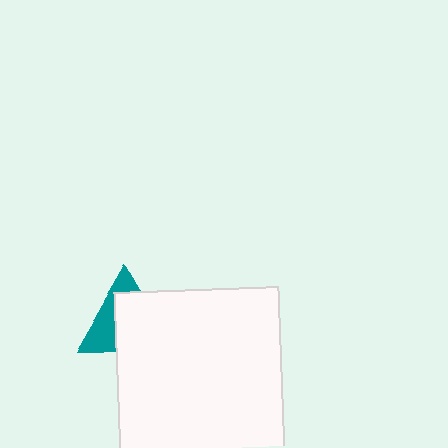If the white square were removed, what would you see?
You would see the complete teal triangle.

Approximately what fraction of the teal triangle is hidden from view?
Roughly 60% of the teal triangle is hidden behind the white square.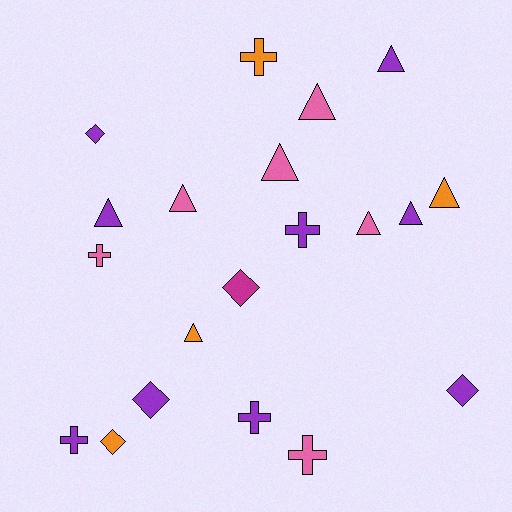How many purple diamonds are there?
There are 3 purple diamonds.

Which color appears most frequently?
Purple, with 9 objects.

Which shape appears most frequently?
Triangle, with 9 objects.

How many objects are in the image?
There are 20 objects.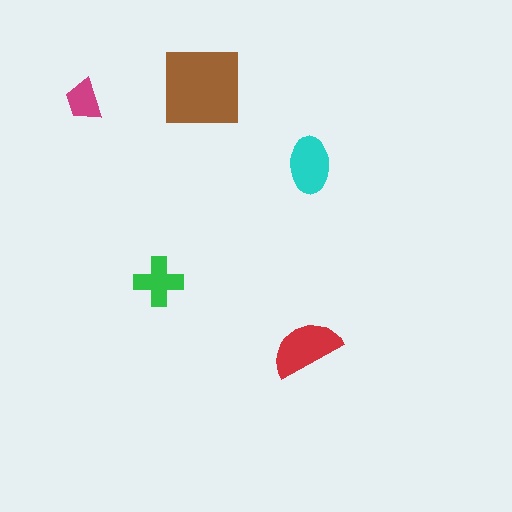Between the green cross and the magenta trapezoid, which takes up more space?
The green cross.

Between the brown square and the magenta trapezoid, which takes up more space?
The brown square.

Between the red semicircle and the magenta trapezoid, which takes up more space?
The red semicircle.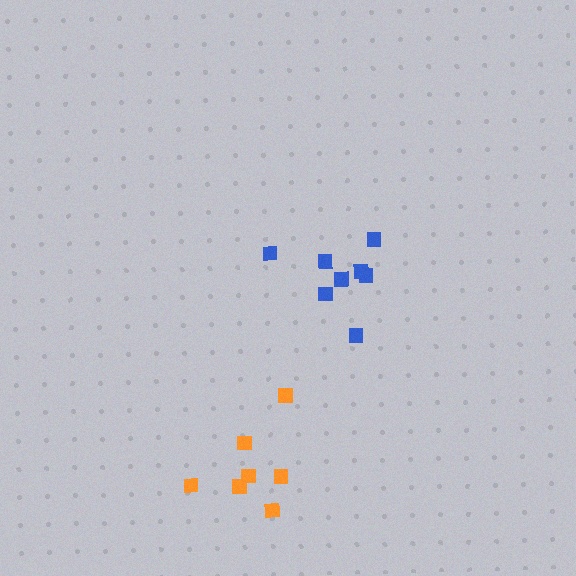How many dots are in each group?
Group 1: 8 dots, Group 2: 7 dots (15 total).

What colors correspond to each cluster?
The clusters are colored: blue, orange.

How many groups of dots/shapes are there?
There are 2 groups.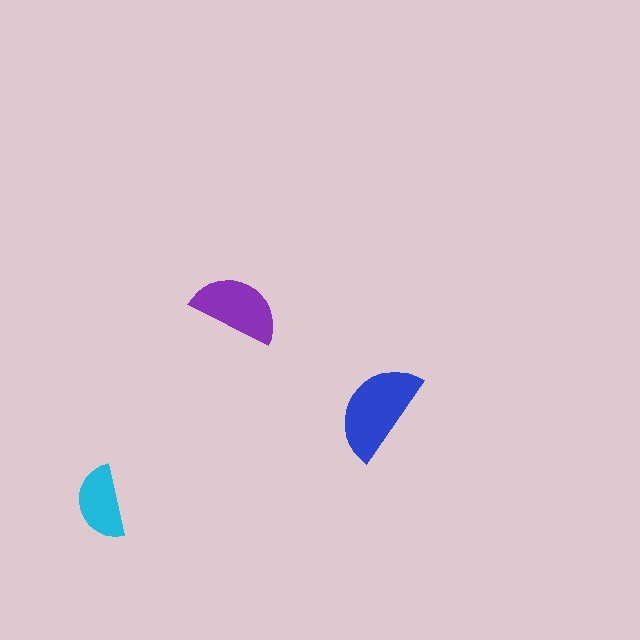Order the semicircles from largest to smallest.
the blue one, the purple one, the cyan one.